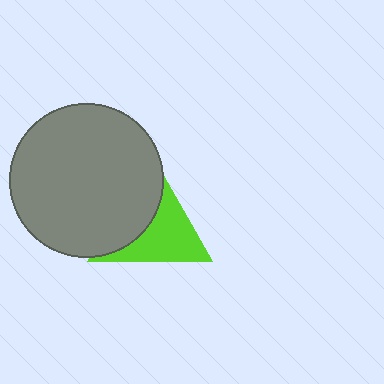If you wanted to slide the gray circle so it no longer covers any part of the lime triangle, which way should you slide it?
Slide it left — that is the most direct way to separate the two shapes.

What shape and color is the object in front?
The object in front is a gray circle.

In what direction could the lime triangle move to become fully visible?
The lime triangle could move right. That would shift it out from behind the gray circle entirely.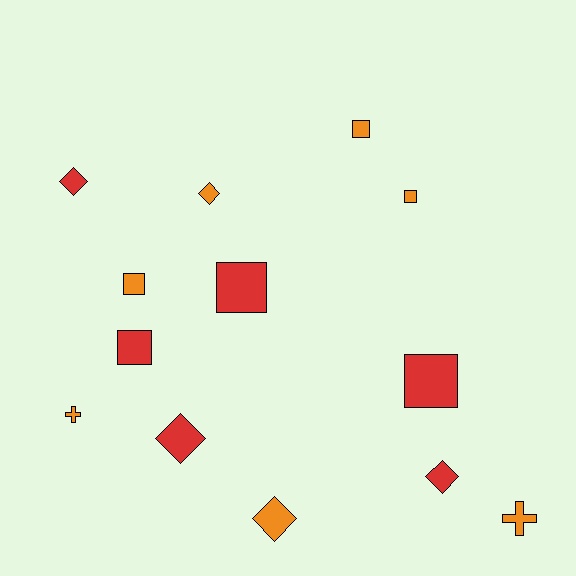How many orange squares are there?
There are 3 orange squares.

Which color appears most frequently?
Orange, with 7 objects.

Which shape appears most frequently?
Square, with 6 objects.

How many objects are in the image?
There are 13 objects.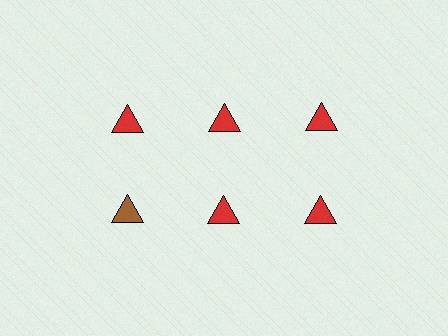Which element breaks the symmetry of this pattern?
The brown triangle in the second row, leftmost column breaks the symmetry. All other shapes are red triangles.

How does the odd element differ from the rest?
It has a different color: brown instead of red.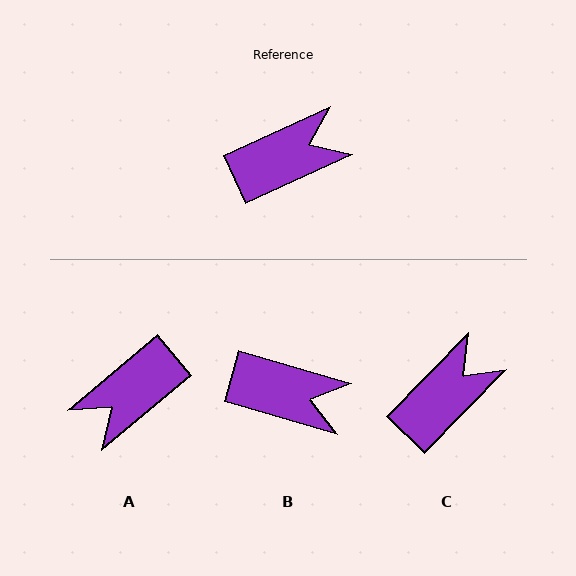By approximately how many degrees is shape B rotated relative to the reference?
Approximately 41 degrees clockwise.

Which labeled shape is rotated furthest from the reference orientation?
A, about 165 degrees away.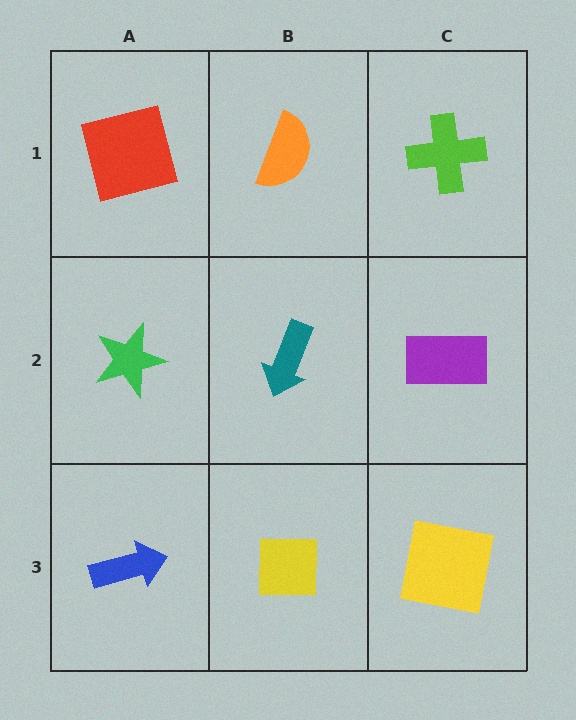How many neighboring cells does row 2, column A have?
3.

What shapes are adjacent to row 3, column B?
A teal arrow (row 2, column B), a blue arrow (row 3, column A), a yellow square (row 3, column C).